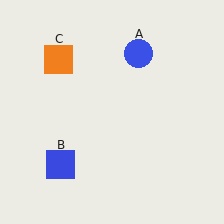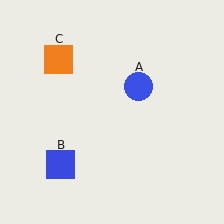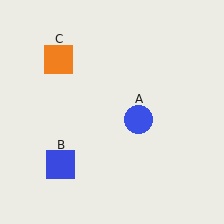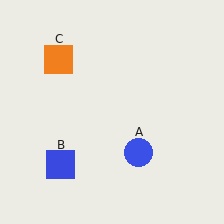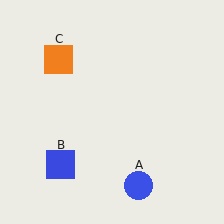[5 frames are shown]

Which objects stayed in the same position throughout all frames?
Blue square (object B) and orange square (object C) remained stationary.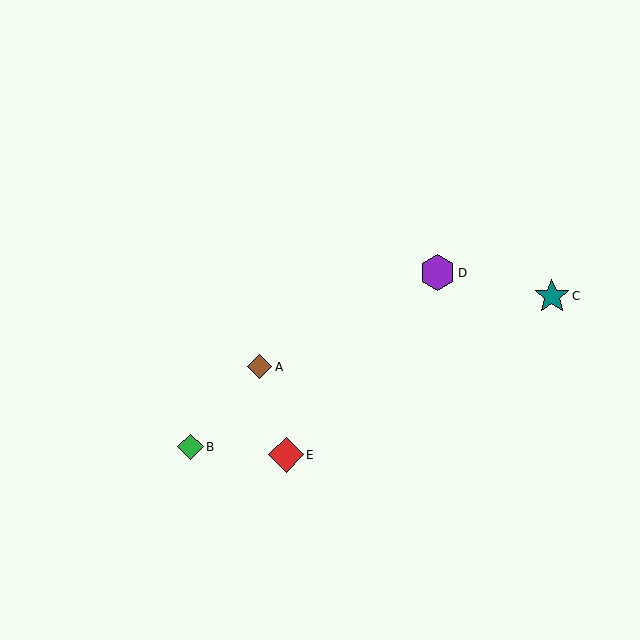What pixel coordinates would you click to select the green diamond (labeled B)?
Click at (190, 447) to select the green diamond B.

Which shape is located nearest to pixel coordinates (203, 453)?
The green diamond (labeled B) at (190, 447) is nearest to that location.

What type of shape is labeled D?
Shape D is a purple hexagon.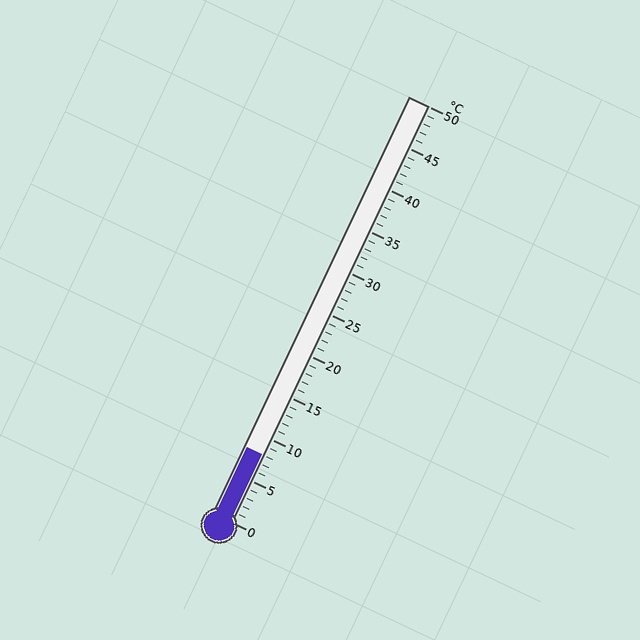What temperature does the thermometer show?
The thermometer shows approximately 8°C.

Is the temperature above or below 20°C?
The temperature is below 20°C.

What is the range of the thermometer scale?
The thermometer scale ranges from 0°C to 50°C.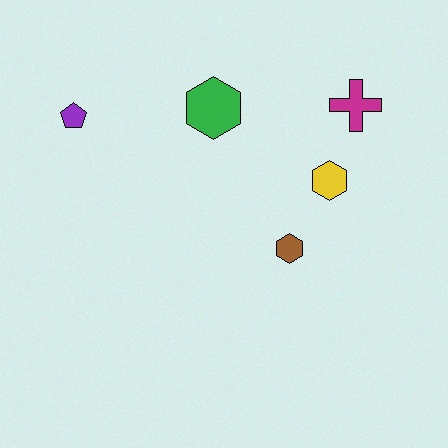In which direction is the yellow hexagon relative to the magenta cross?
The yellow hexagon is below the magenta cross.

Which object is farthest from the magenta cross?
The purple pentagon is farthest from the magenta cross.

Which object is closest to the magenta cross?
The yellow hexagon is closest to the magenta cross.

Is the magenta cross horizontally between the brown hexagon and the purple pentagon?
No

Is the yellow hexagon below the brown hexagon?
No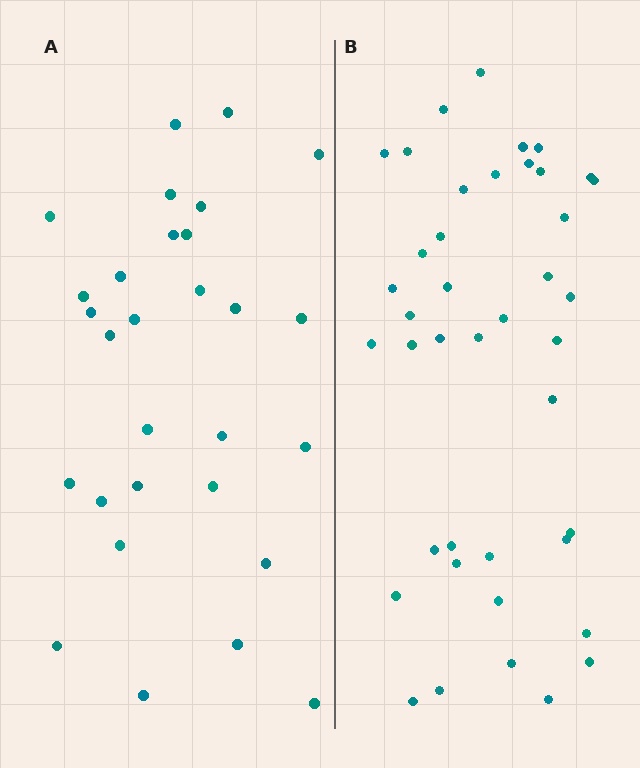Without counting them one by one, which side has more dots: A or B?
Region B (the right region) has more dots.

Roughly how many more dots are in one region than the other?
Region B has roughly 12 or so more dots than region A.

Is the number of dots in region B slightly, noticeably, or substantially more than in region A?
Region B has noticeably more, but not dramatically so. The ratio is roughly 1.4 to 1.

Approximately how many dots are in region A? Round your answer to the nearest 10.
About 30 dots. (The exact count is 29, which rounds to 30.)